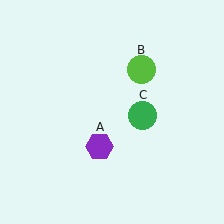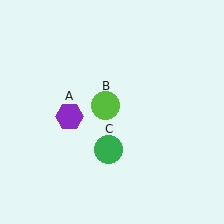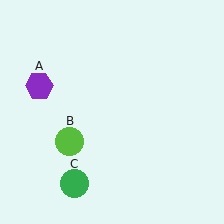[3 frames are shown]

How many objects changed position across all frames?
3 objects changed position: purple hexagon (object A), lime circle (object B), green circle (object C).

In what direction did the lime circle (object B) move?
The lime circle (object B) moved down and to the left.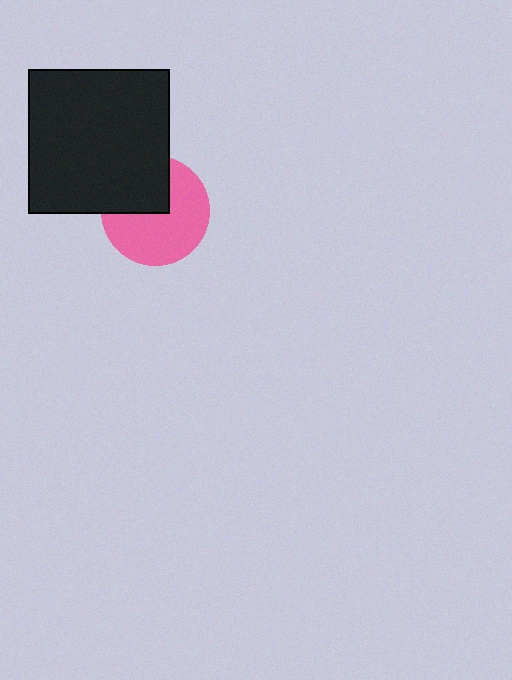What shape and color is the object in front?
The object in front is a black rectangle.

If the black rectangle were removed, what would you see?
You would see the complete pink circle.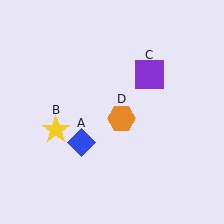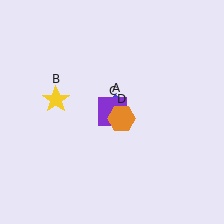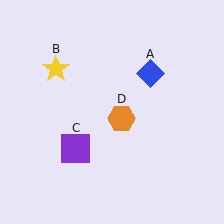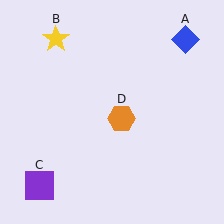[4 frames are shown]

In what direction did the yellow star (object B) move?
The yellow star (object B) moved up.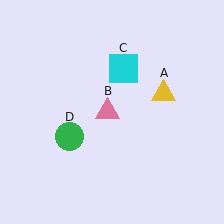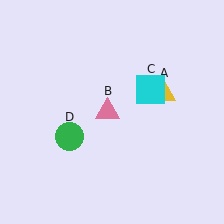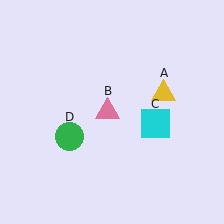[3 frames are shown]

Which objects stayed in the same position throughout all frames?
Yellow triangle (object A) and pink triangle (object B) and green circle (object D) remained stationary.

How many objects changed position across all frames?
1 object changed position: cyan square (object C).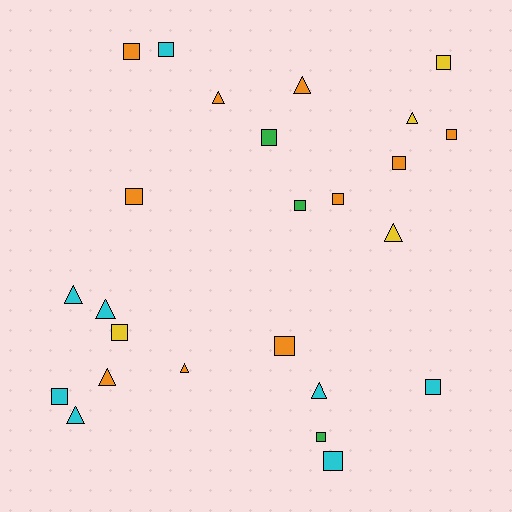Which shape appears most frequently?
Square, with 15 objects.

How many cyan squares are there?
There are 4 cyan squares.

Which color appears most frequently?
Orange, with 10 objects.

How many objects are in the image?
There are 25 objects.